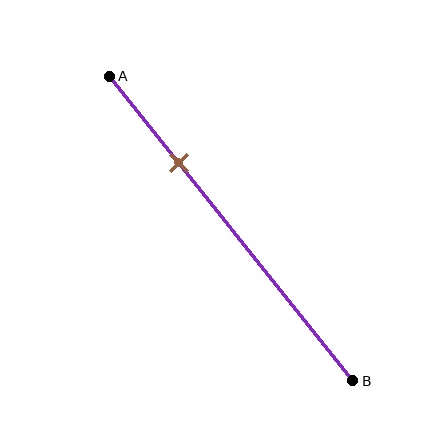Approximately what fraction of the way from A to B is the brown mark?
The brown mark is approximately 30% of the way from A to B.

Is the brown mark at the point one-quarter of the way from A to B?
No, the mark is at about 30% from A, not at the 25% one-quarter point.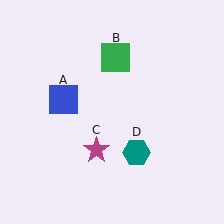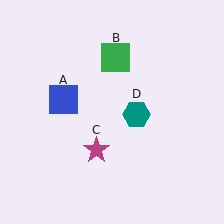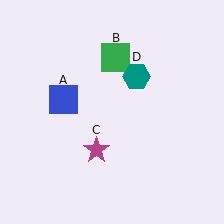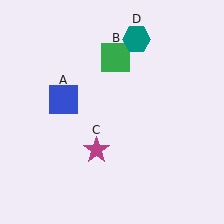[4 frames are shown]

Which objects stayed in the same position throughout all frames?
Blue square (object A) and green square (object B) and magenta star (object C) remained stationary.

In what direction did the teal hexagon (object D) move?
The teal hexagon (object D) moved up.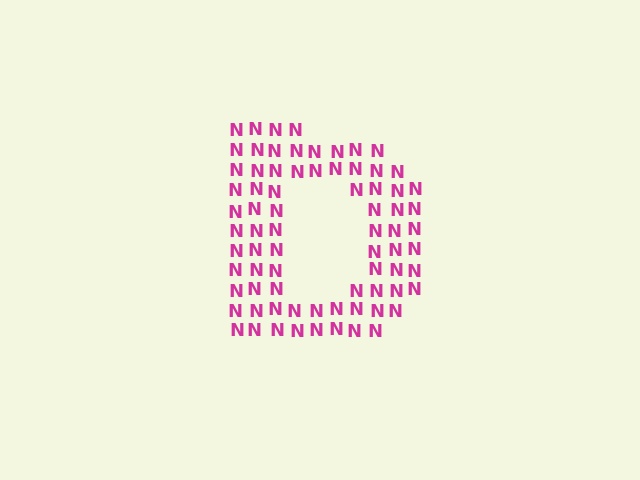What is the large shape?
The large shape is the letter D.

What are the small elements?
The small elements are letter N's.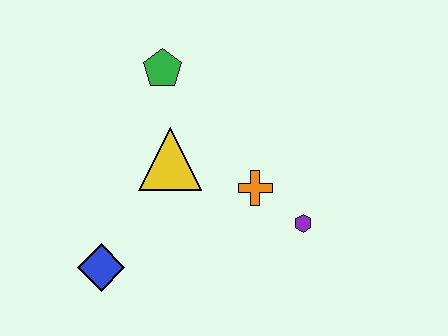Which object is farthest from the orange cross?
The blue diamond is farthest from the orange cross.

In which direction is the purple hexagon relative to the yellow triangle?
The purple hexagon is to the right of the yellow triangle.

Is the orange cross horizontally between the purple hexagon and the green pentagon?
Yes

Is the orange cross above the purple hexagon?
Yes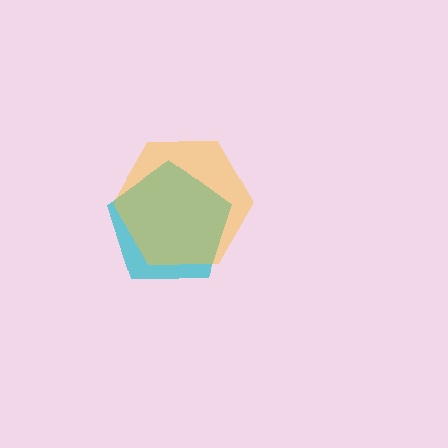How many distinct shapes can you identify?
There are 2 distinct shapes: a cyan pentagon, a yellow hexagon.